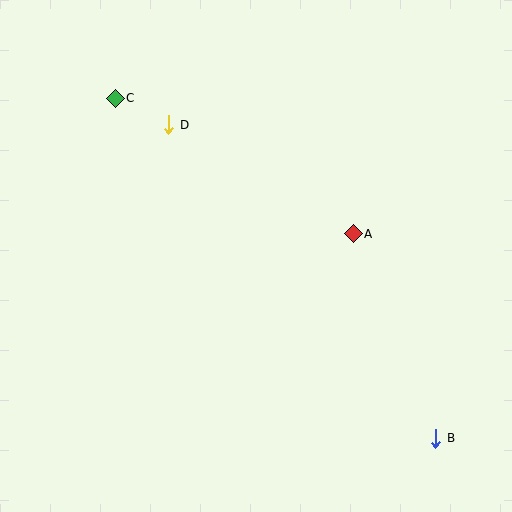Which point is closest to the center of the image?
Point A at (353, 234) is closest to the center.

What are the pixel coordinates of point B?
Point B is at (436, 438).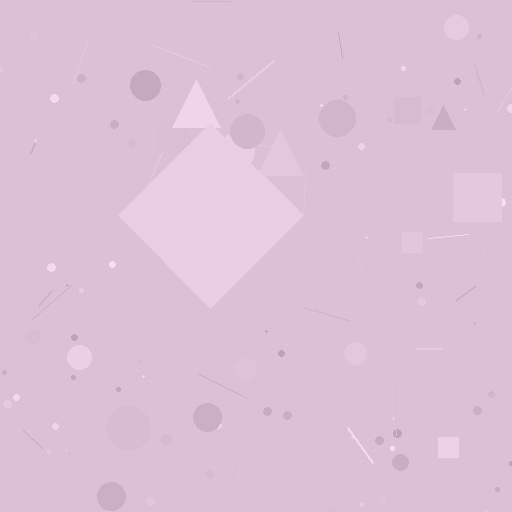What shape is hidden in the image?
A diamond is hidden in the image.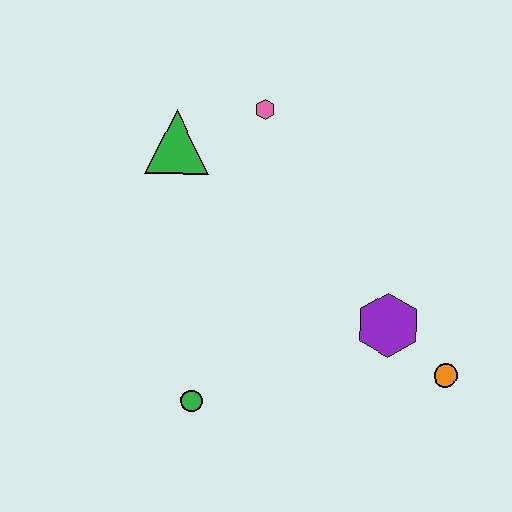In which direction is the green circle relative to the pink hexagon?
The green circle is below the pink hexagon.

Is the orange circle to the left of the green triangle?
No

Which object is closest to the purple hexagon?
The orange circle is closest to the purple hexagon.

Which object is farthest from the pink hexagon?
The orange circle is farthest from the pink hexagon.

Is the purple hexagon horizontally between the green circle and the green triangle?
No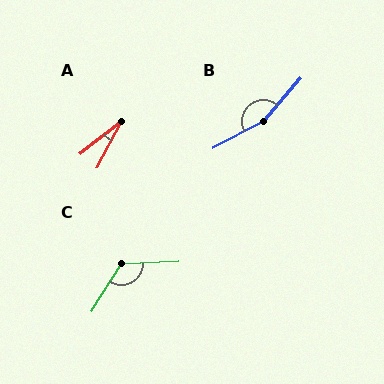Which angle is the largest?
B, at approximately 159 degrees.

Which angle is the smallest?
A, at approximately 24 degrees.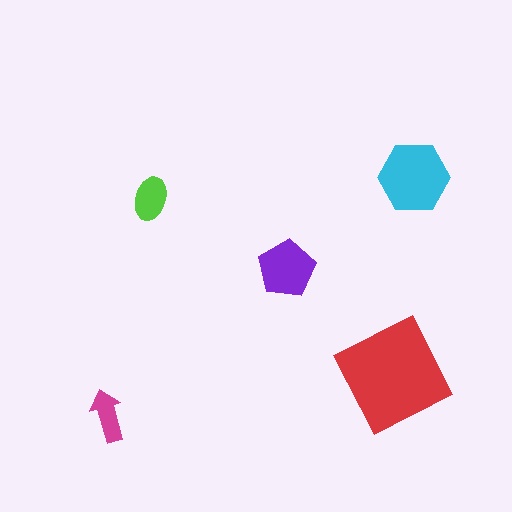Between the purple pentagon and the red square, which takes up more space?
The red square.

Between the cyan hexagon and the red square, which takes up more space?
The red square.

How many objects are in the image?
There are 5 objects in the image.